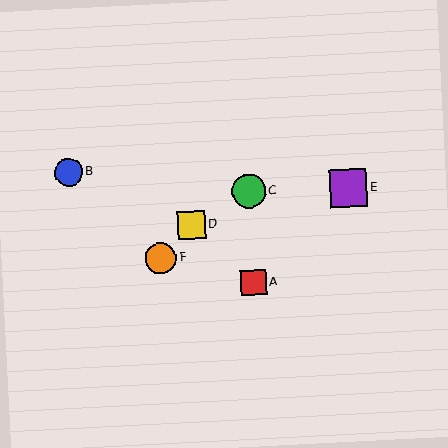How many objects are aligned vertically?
2 objects (A, C) are aligned vertically.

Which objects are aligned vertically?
Objects A, C are aligned vertically.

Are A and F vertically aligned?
No, A is at x≈253 and F is at x≈161.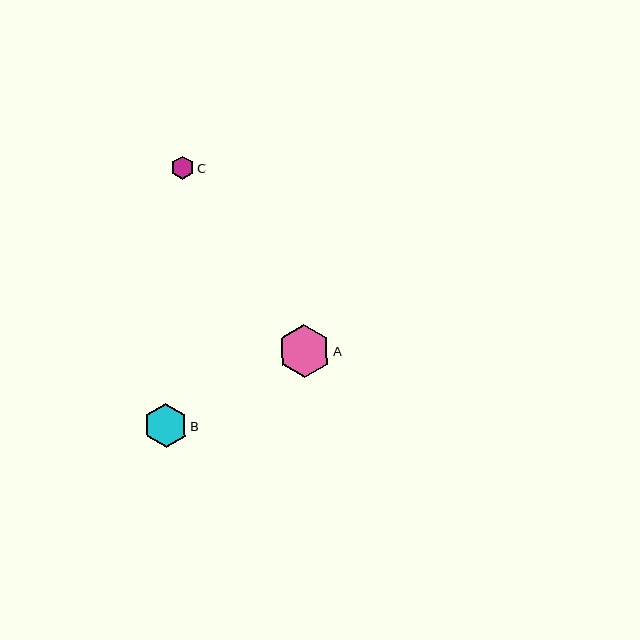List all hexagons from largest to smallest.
From largest to smallest: A, B, C.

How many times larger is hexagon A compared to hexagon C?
Hexagon A is approximately 2.3 times the size of hexagon C.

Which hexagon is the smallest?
Hexagon C is the smallest with a size of approximately 23 pixels.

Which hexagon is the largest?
Hexagon A is the largest with a size of approximately 53 pixels.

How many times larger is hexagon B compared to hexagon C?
Hexagon B is approximately 1.9 times the size of hexagon C.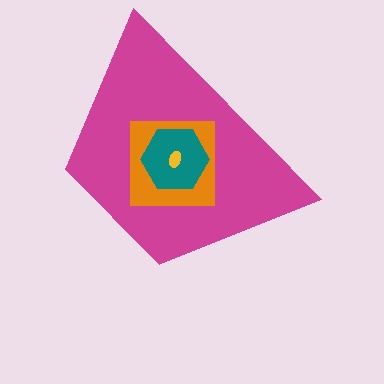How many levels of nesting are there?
4.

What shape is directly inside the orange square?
The teal hexagon.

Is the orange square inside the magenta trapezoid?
Yes.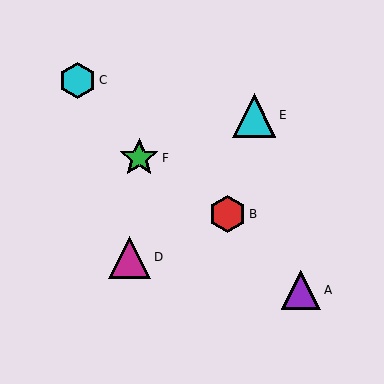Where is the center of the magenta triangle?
The center of the magenta triangle is at (129, 257).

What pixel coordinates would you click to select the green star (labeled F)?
Click at (139, 158) to select the green star F.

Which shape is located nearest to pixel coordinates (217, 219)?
The red hexagon (labeled B) at (228, 214) is nearest to that location.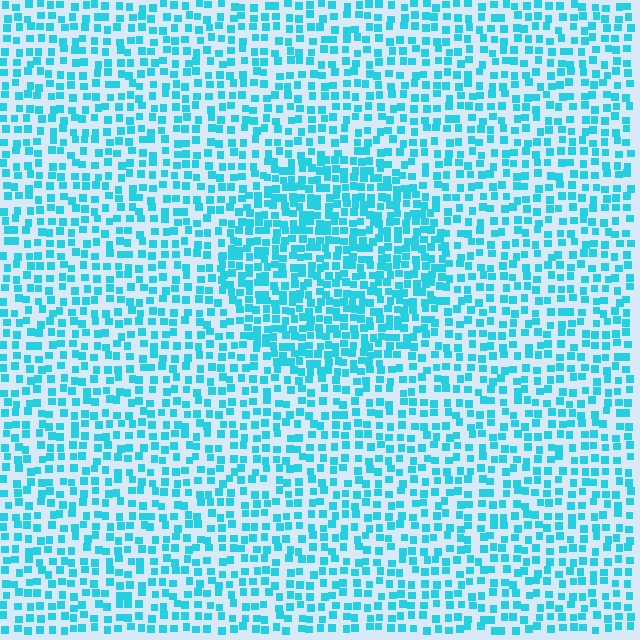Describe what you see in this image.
The image contains small cyan elements arranged at two different densities. A circle-shaped region is visible where the elements are more densely packed than the surrounding area.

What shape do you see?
I see a circle.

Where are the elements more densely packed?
The elements are more densely packed inside the circle boundary.